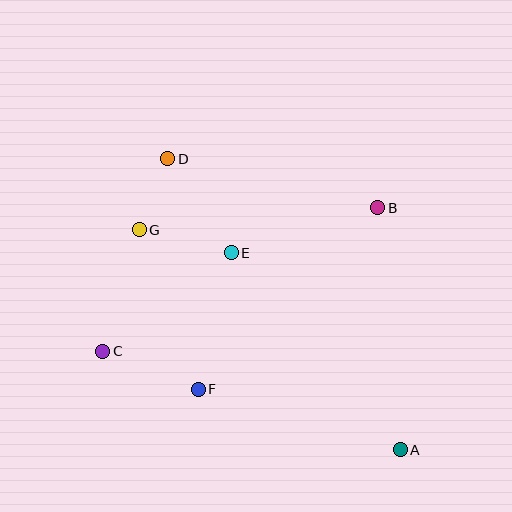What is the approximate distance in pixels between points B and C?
The distance between B and C is approximately 311 pixels.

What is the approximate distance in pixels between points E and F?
The distance between E and F is approximately 141 pixels.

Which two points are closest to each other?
Points D and G are closest to each other.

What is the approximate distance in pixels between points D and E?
The distance between D and E is approximately 113 pixels.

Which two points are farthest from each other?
Points A and D are farthest from each other.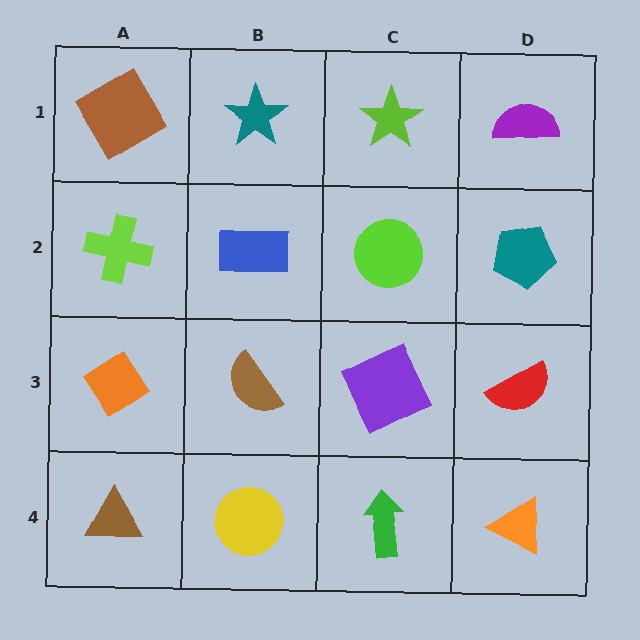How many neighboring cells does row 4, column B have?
3.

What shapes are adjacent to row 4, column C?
A purple square (row 3, column C), a yellow circle (row 4, column B), an orange triangle (row 4, column D).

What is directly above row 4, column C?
A purple square.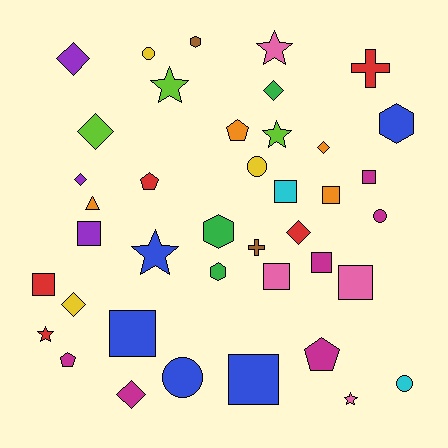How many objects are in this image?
There are 40 objects.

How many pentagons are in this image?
There are 4 pentagons.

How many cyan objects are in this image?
There are 2 cyan objects.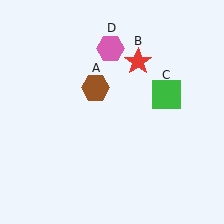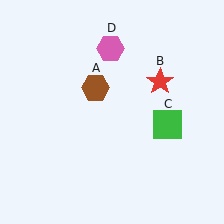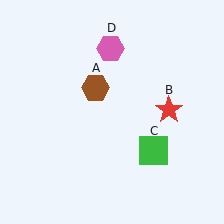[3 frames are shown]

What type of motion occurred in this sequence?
The red star (object B), green square (object C) rotated clockwise around the center of the scene.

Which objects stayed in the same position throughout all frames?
Brown hexagon (object A) and pink hexagon (object D) remained stationary.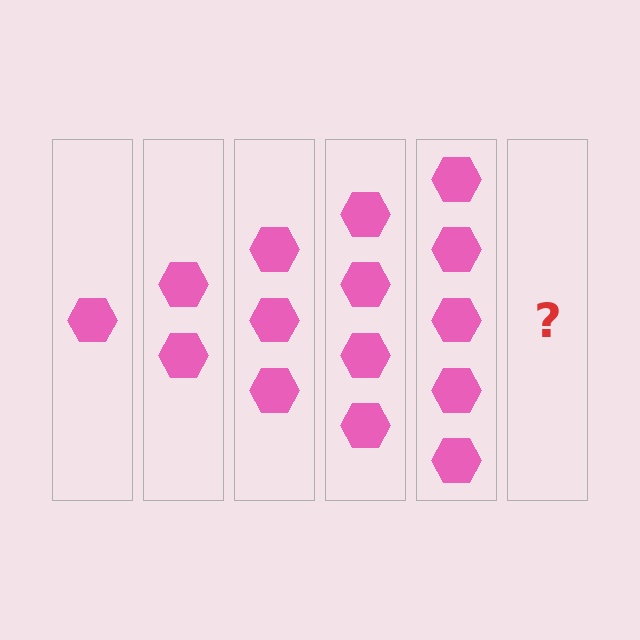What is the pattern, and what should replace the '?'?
The pattern is that each step adds one more hexagon. The '?' should be 6 hexagons.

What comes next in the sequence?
The next element should be 6 hexagons.